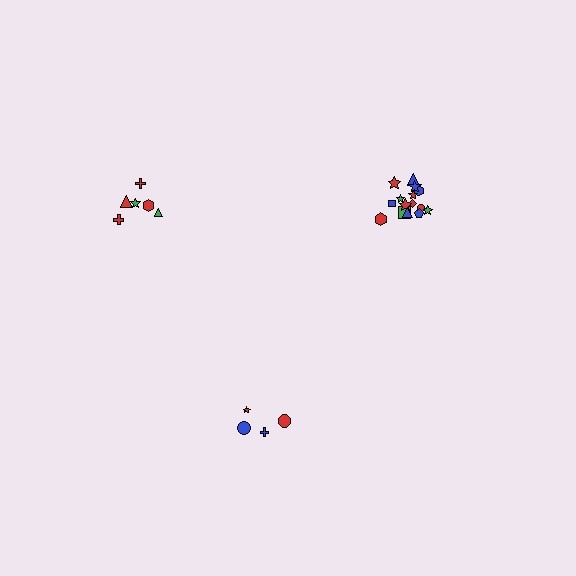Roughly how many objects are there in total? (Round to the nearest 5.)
Roughly 25 objects in total.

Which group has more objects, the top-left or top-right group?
The top-right group.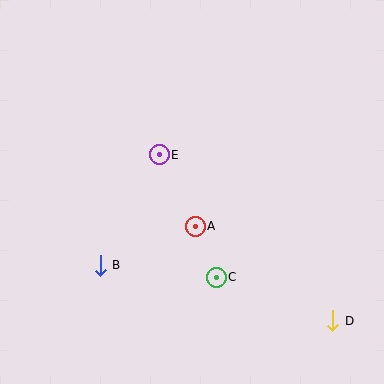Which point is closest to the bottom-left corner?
Point B is closest to the bottom-left corner.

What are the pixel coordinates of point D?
Point D is at (333, 321).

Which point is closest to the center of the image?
Point A at (195, 226) is closest to the center.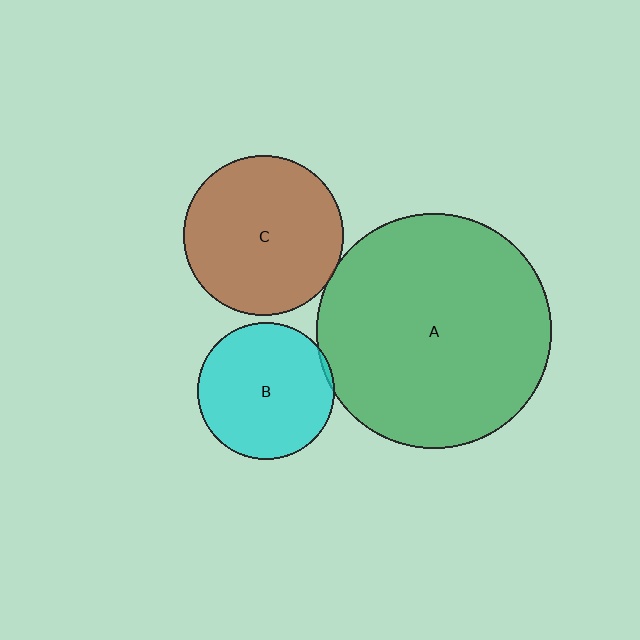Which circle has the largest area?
Circle A (green).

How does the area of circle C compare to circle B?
Approximately 1.4 times.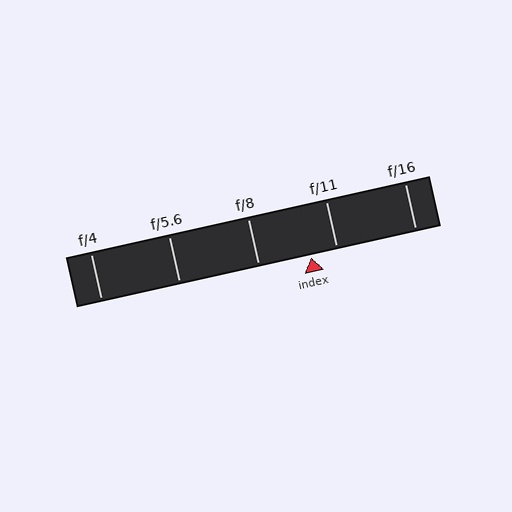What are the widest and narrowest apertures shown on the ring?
The widest aperture shown is f/4 and the narrowest is f/16.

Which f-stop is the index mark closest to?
The index mark is closest to f/11.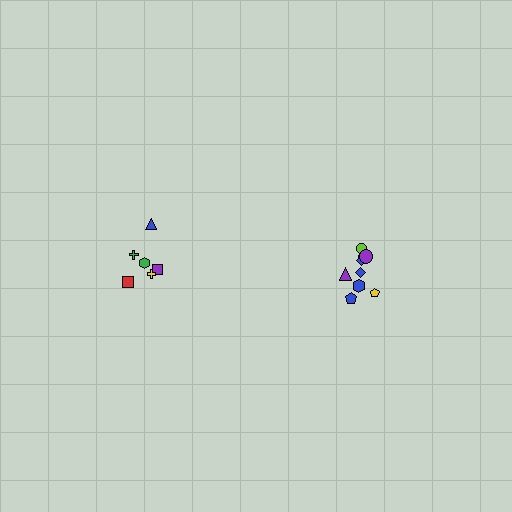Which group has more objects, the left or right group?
The right group.